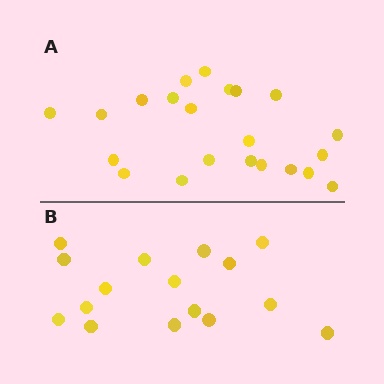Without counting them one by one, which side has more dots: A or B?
Region A (the top region) has more dots.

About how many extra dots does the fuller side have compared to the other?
Region A has about 6 more dots than region B.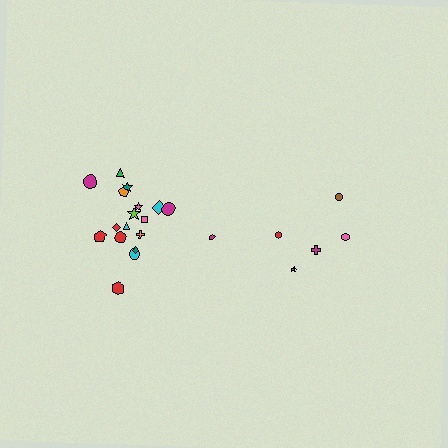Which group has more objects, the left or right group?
The left group.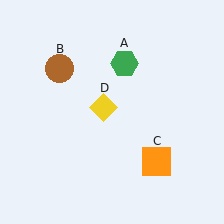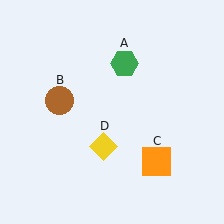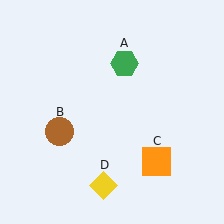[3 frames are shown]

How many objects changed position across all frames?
2 objects changed position: brown circle (object B), yellow diamond (object D).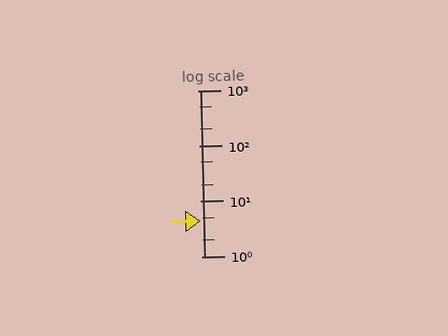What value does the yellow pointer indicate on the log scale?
The pointer indicates approximately 4.4.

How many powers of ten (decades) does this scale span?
The scale spans 3 decades, from 1 to 1000.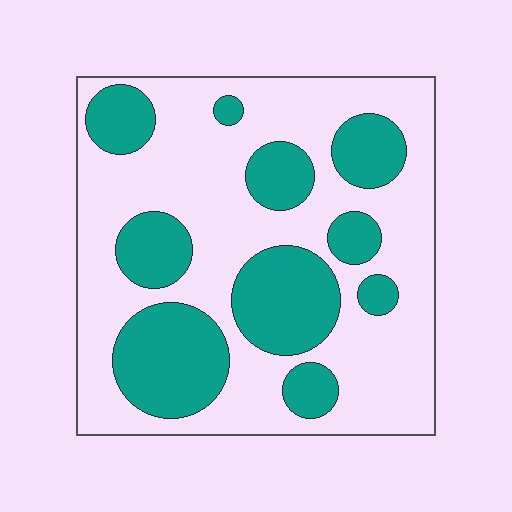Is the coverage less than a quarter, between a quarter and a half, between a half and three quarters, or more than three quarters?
Between a quarter and a half.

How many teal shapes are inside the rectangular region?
10.